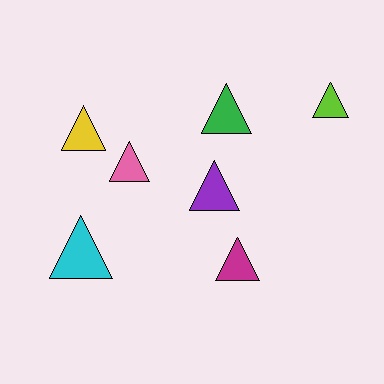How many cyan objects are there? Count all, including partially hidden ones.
There is 1 cyan object.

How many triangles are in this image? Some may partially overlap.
There are 7 triangles.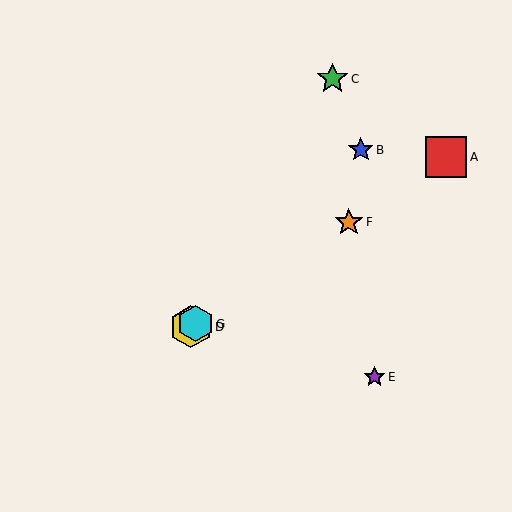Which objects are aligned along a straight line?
Objects A, D, F, G are aligned along a straight line.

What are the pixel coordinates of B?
Object B is at (361, 150).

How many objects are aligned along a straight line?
4 objects (A, D, F, G) are aligned along a straight line.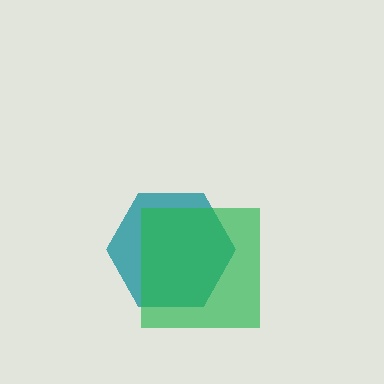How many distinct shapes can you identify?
There are 2 distinct shapes: a teal hexagon, a green square.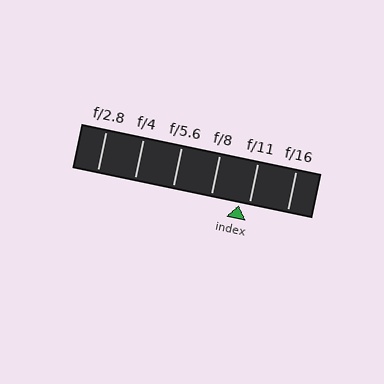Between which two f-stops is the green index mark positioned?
The index mark is between f/8 and f/11.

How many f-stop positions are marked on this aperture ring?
There are 6 f-stop positions marked.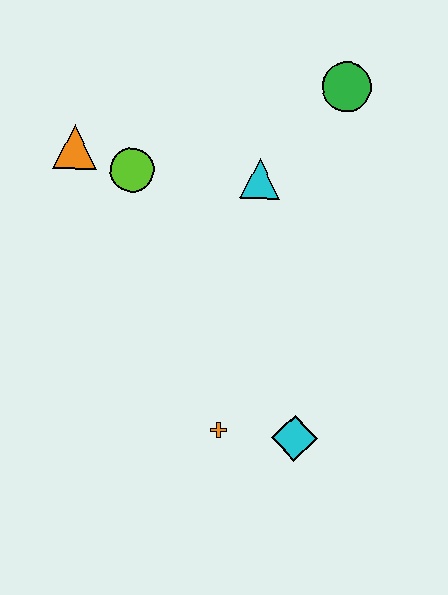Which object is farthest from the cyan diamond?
The orange triangle is farthest from the cyan diamond.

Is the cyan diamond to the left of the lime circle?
No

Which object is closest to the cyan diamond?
The orange cross is closest to the cyan diamond.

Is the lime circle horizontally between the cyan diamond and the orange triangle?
Yes